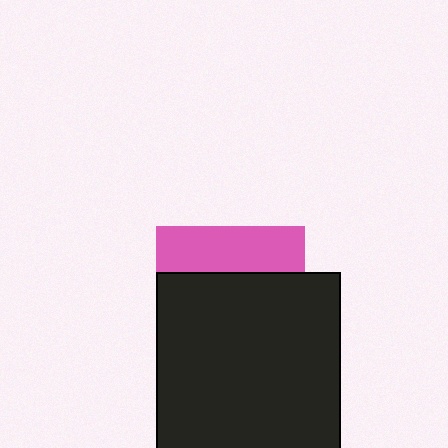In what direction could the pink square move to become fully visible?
The pink square could move up. That would shift it out from behind the black square entirely.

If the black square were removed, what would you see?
You would see the complete pink square.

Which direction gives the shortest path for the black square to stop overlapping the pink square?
Moving down gives the shortest separation.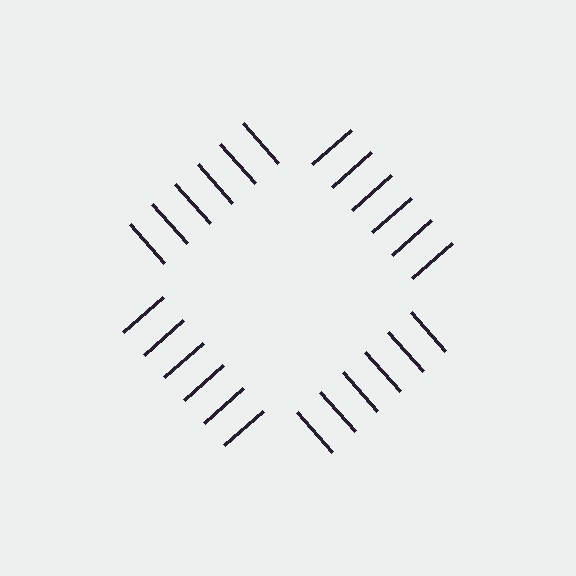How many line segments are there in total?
24 — 6 along each of the 4 edges.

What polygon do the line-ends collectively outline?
An illusory square — the line segments terminate on its edges but no continuous stroke is drawn.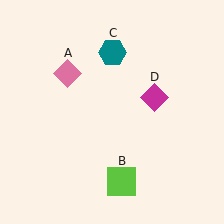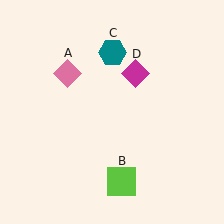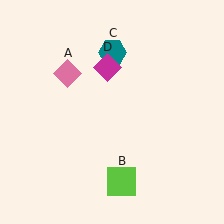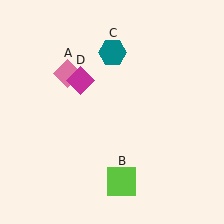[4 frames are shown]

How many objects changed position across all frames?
1 object changed position: magenta diamond (object D).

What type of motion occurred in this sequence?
The magenta diamond (object D) rotated counterclockwise around the center of the scene.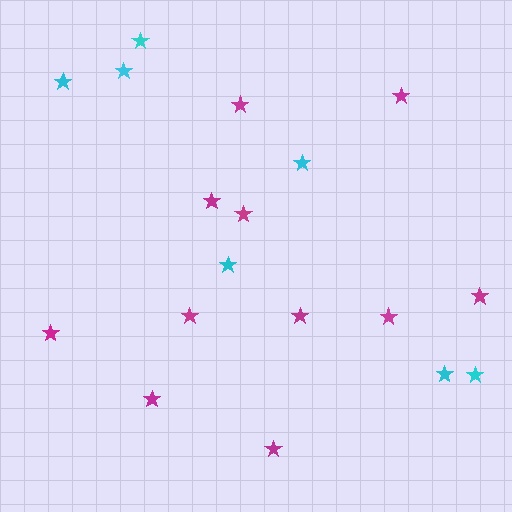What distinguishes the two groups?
There are 2 groups: one group of cyan stars (7) and one group of magenta stars (11).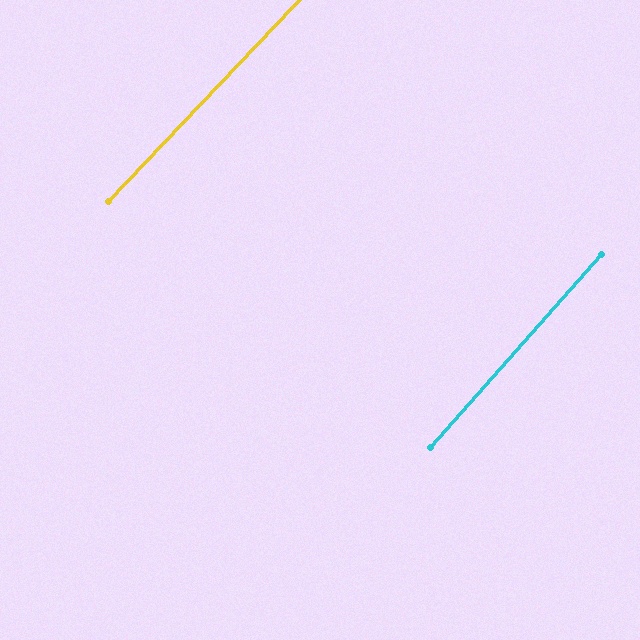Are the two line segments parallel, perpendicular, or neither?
Parallel — their directions differ by only 1.9°.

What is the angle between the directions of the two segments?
Approximately 2 degrees.